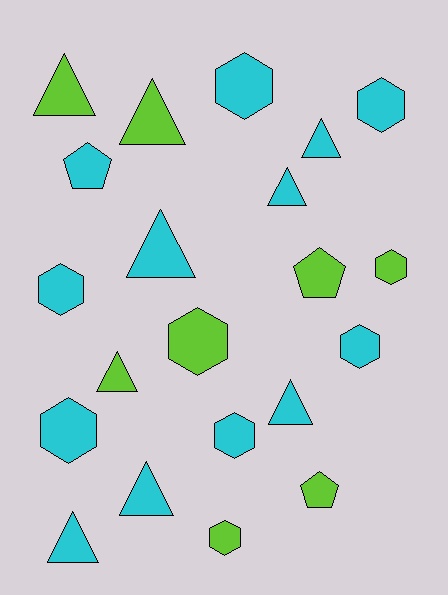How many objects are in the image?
There are 21 objects.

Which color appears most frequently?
Cyan, with 13 objects.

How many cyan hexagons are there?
There are 6 cyan hexagons.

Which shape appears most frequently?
Hexagon, with 9 objects.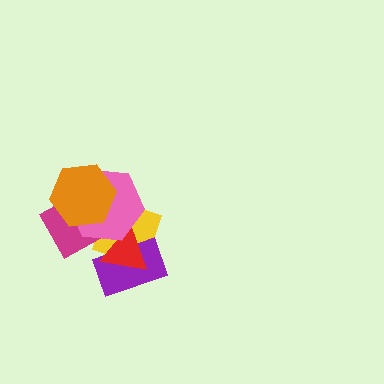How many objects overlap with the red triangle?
4 objects overlap with the red triangle.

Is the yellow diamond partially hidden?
Yes, it is partially covered by another shape.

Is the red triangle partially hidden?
Yes, it is partially covered by another shape.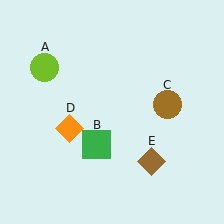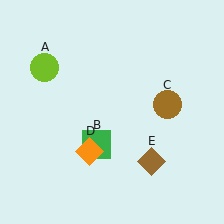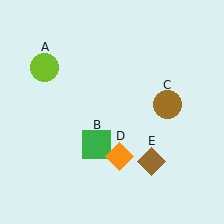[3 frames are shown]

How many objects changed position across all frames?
1 object changed position: orange diamond (object D).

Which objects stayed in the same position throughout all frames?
Lime circle (object A) and green square (object B) and brown circle (object C) and brown diamond (object E) remained stationary.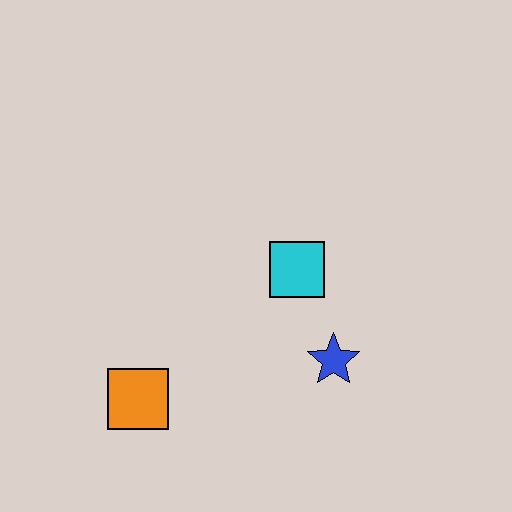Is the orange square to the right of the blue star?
No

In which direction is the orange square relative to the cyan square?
The orange square is to the left of the cyan square.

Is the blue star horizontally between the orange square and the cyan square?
No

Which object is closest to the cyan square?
The blue star is closest to the cyan square.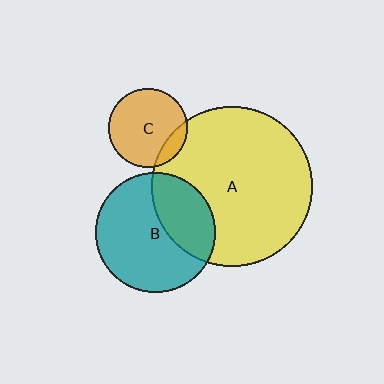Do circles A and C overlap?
Yes.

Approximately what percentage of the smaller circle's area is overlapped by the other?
Approximately 15%.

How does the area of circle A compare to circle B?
Approximately 1.8 times.